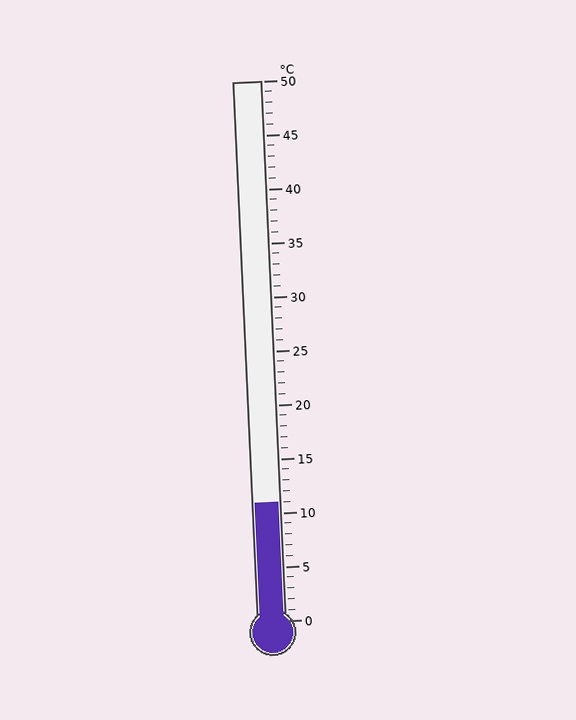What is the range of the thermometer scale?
The thermometer scale ranges from 0°C to 50°C.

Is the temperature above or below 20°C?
The temperature is below 20°C.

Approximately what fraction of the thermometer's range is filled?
The thermometer is filled to approximately 20% of its range.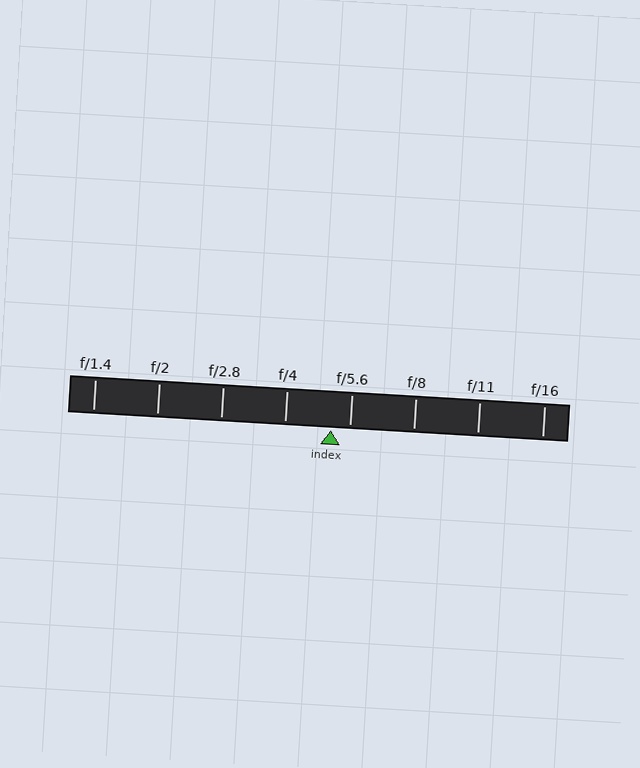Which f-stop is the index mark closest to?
The index mark is closest to f/5.6.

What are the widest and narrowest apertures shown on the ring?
The widest aperture shown is f/1.4 and the narrowest is f/16.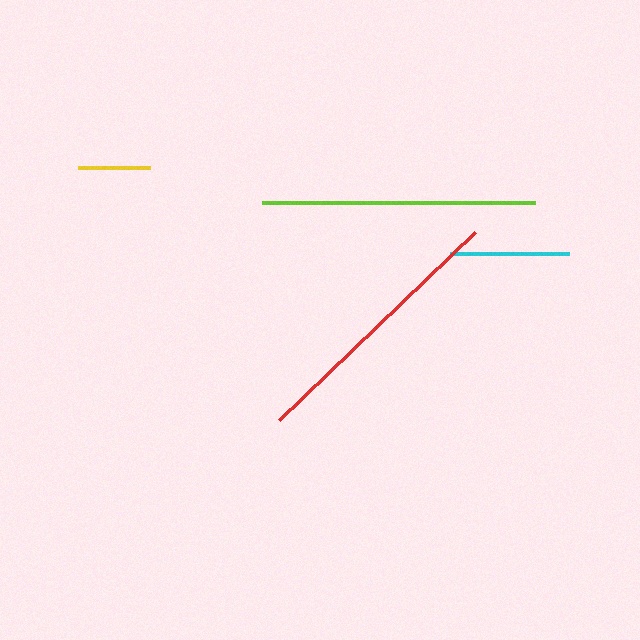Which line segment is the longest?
The lime line is the longest at approximately 272 pixels.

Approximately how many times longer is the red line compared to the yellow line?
The red line is approximately 3.8 times the length of the yellow line.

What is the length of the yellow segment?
The yellow segment is approximately 72 pixels long.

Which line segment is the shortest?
The yellow line is the shortest at approximately 72 pixels.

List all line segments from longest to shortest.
From longest to shortest: lime, red, cyan, yellow.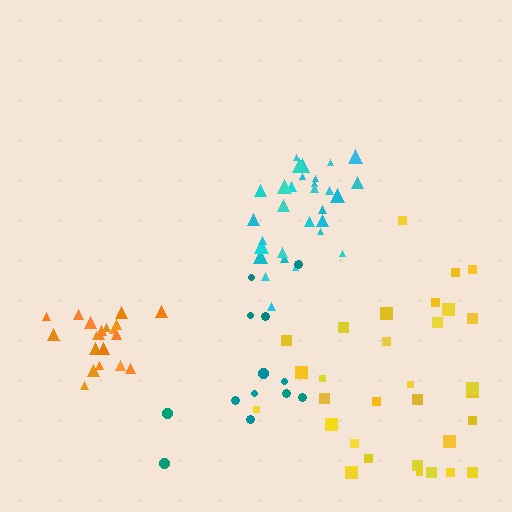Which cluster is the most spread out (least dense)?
Teal.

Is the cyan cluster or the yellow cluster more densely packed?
Cyan.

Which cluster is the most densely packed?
Orange.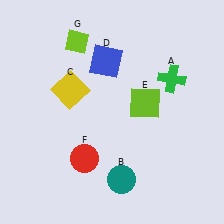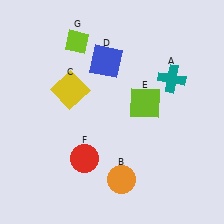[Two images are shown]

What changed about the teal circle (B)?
In Image 1, B is teal. In Image 2, it changed to orange.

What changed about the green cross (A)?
In Image 1, A is green. In Image 2, it changed to teal.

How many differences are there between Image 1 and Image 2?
There are 2 differences between the two images.